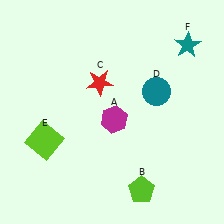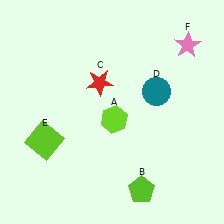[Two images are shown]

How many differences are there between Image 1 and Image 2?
There are 2 differences between the two images.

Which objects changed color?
A changed from magenta to lime. F changed from teal to pink.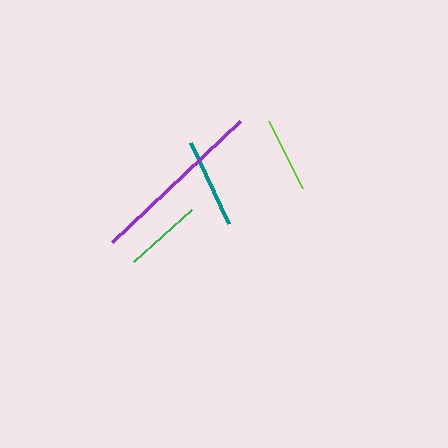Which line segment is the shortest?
The lime line is the shortest at approximately 75 pixels.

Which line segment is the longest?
The purple line is the longest at approximately 177 pixels.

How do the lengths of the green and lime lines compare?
The green and lime lines are approximately the same length.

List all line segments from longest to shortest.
From longest to shortest: purple, teal, green, lime.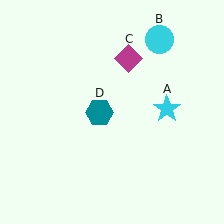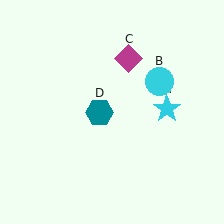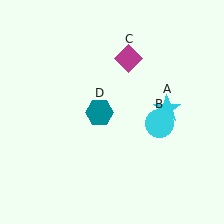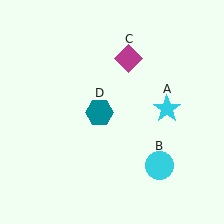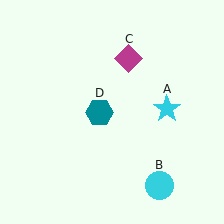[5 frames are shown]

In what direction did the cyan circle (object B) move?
The cyan circle (object B) moved down.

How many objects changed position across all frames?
1 object changed position: cyan circle (object B).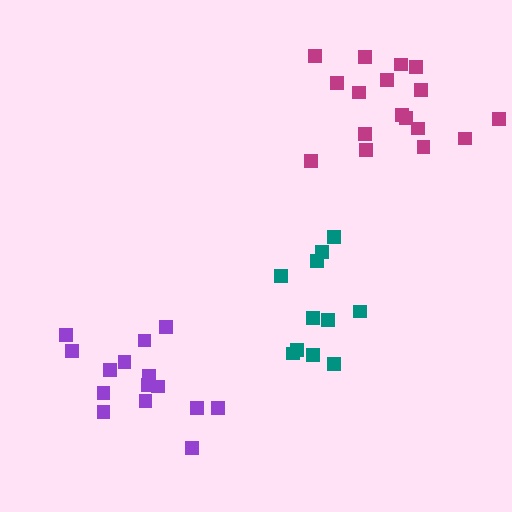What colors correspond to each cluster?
The clusters are colored: purple, teal, magenta.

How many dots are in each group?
Group 1: 15 dots, Group 2: 11 dots, Group 3: 17 dots (43 total).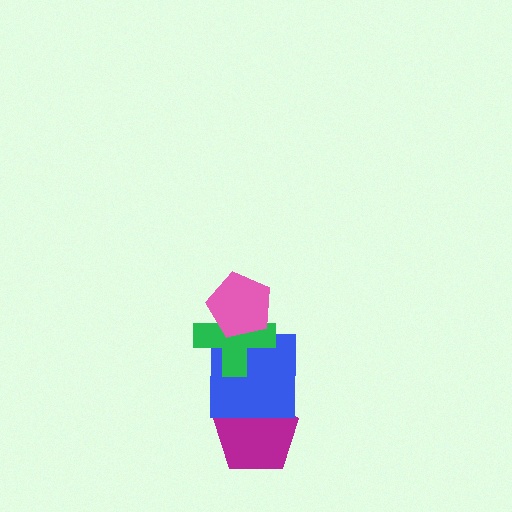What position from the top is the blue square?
The blue square is 3rd from the top.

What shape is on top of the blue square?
The green cross is on top of the blue square.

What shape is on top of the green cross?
The pink pentagon is on top of the green cross.